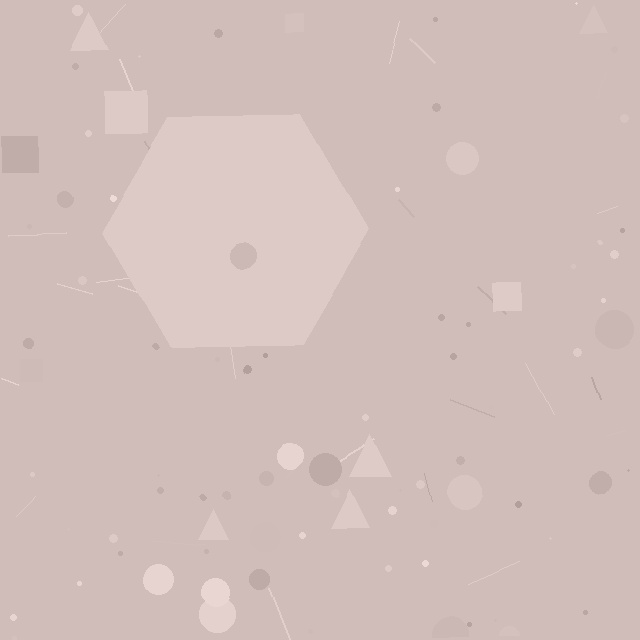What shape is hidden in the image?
A hexagon is hidden in the image.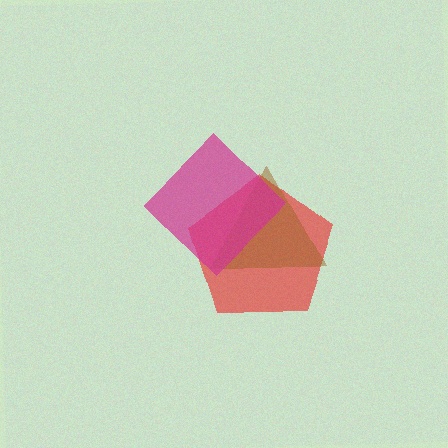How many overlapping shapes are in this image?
There are 3 overlapping shapes in the image.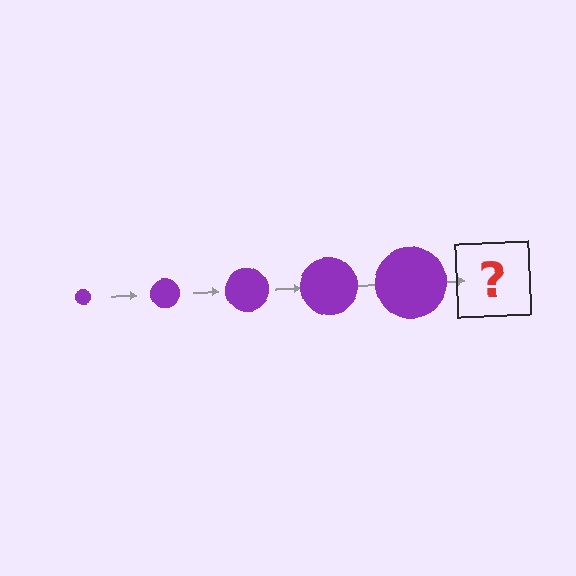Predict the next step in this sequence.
The next step is a purple circle, larger than the previous one.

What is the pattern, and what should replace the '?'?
The pattern is that the circle gets progressively larger each step. The '?' should be a purple circle, larger than the previous one.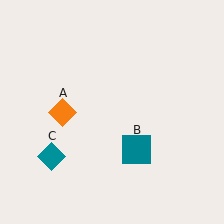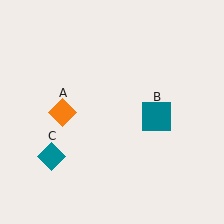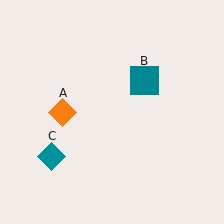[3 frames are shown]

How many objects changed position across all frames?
1 object changed position: teal square (object B).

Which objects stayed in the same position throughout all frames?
Orange diamond (object A) and teal diamond (object C) remained stationary.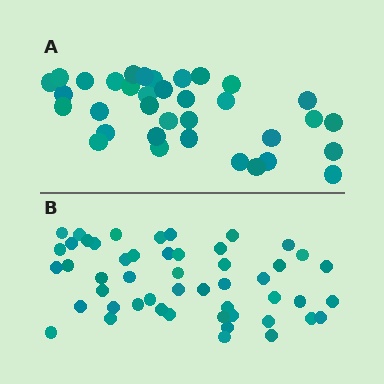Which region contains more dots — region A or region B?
Region B (the bottom region) has more dots.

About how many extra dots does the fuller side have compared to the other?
Region B has approximately 15 more dots than region A.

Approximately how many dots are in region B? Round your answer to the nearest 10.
About 50 dots.